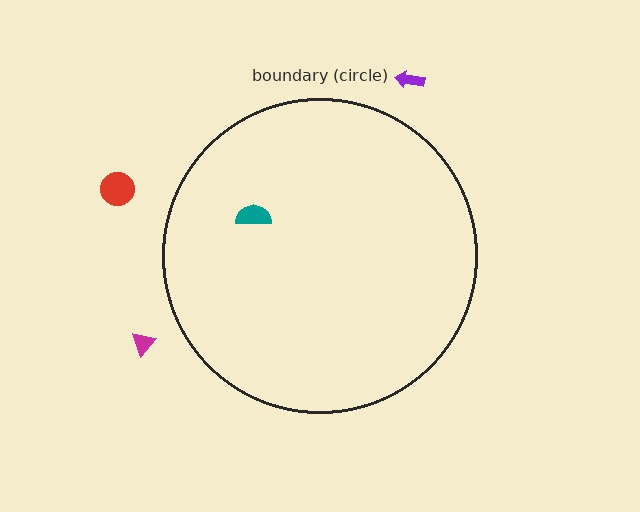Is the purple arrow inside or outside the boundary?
Outside.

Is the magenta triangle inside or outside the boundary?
Outside.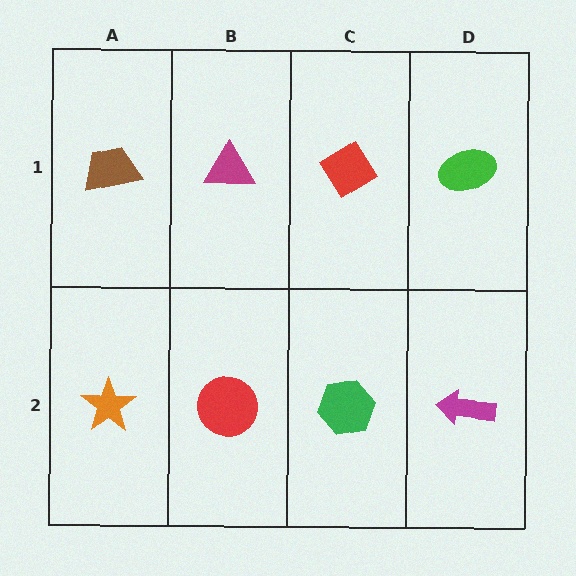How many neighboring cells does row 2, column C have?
3.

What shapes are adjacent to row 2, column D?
A green ellipse (row 1, column D), a green hexagon (row 2, column C).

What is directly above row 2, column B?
A magenta triangle.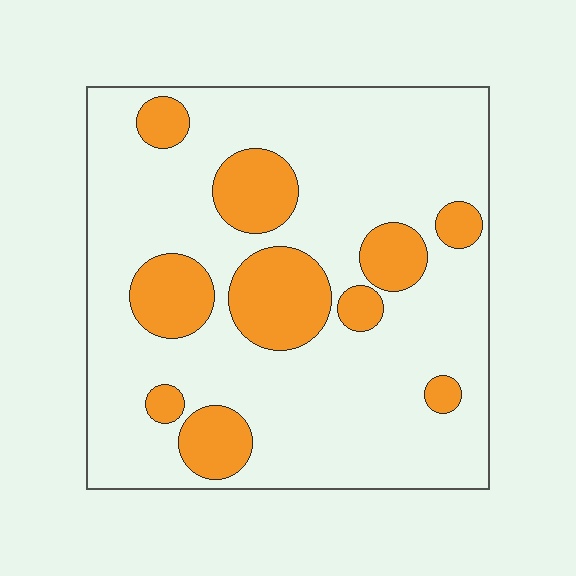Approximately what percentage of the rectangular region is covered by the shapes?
Approximately 20%.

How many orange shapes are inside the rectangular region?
10.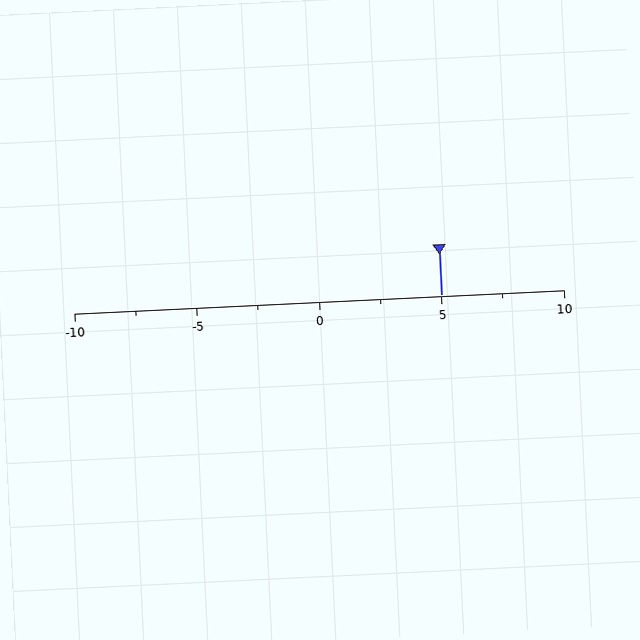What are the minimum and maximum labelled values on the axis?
The axis runs from -10 to 10.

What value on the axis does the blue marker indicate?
The marker indicates approximately 5.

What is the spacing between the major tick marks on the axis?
The major ticks are spaced 5 apart.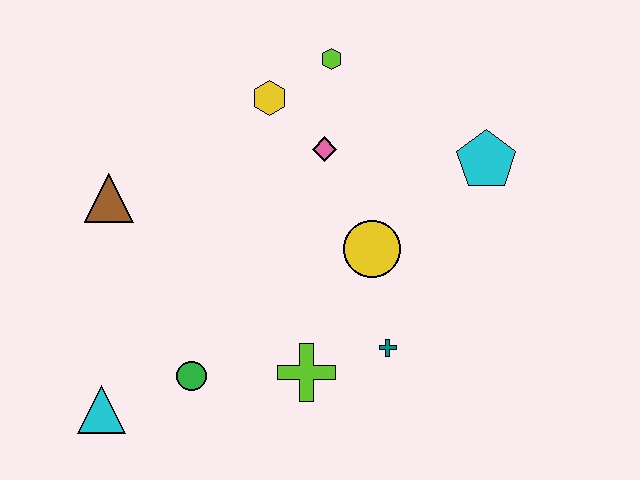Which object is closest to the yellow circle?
The teal cross is closest to the yellow circle.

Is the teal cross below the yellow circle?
Yes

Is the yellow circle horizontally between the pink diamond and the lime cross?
No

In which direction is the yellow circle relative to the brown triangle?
The yellow circle is to the right of the brown triangle.